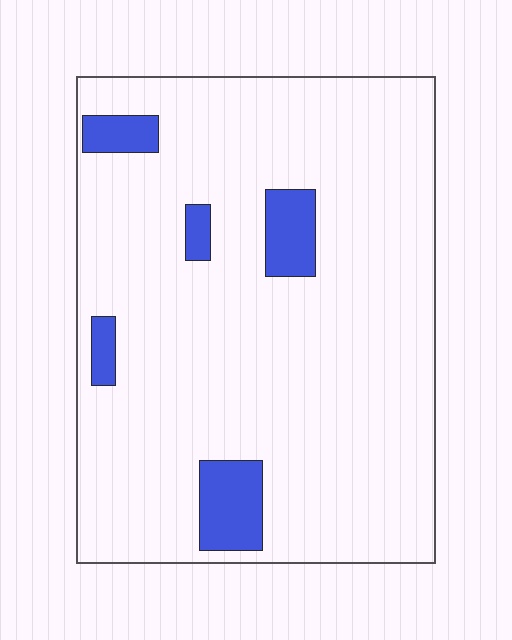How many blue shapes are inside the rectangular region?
5.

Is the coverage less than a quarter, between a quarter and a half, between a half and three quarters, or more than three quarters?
Less than a quarter.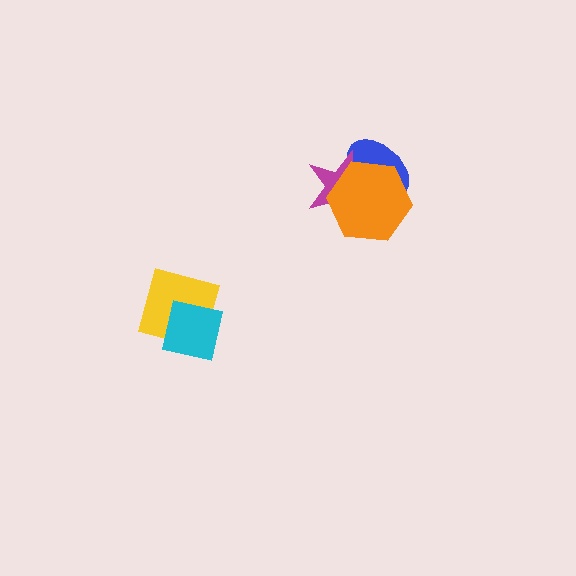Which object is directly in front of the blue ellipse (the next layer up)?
The magenta star is directly in front of the blue ellipse.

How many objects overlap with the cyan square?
1 object overlaps with the cyan square.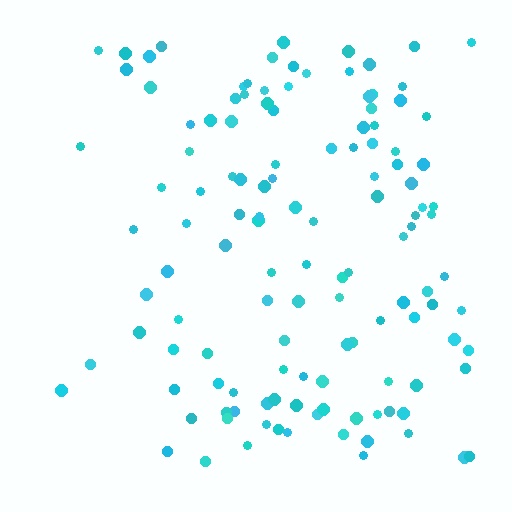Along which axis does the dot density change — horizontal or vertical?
Horizontal.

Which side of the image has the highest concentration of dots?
The right.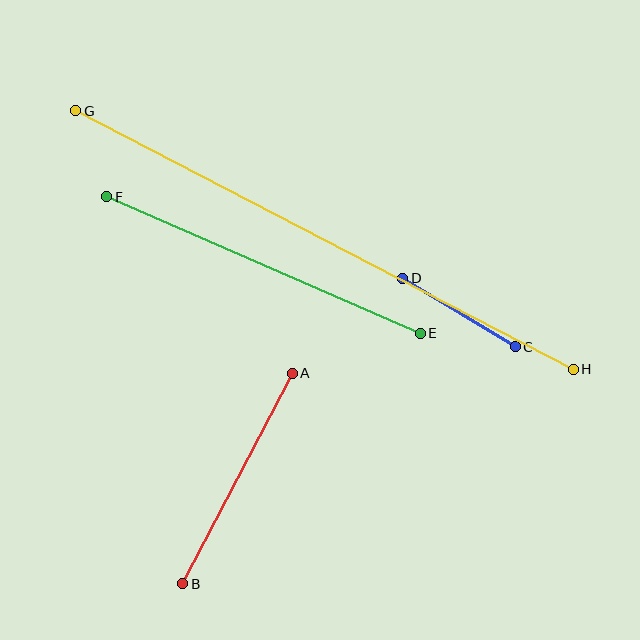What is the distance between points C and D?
The distance is approximately 132 pixels.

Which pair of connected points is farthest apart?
Points G and H are farthest apart.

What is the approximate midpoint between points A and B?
The midpoint is at approximately (238, 478) pixels.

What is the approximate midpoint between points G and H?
The midpoint is at approximately (325, 240) pixels.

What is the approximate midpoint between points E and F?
The midpoint is at approximately (263, 265) pixels.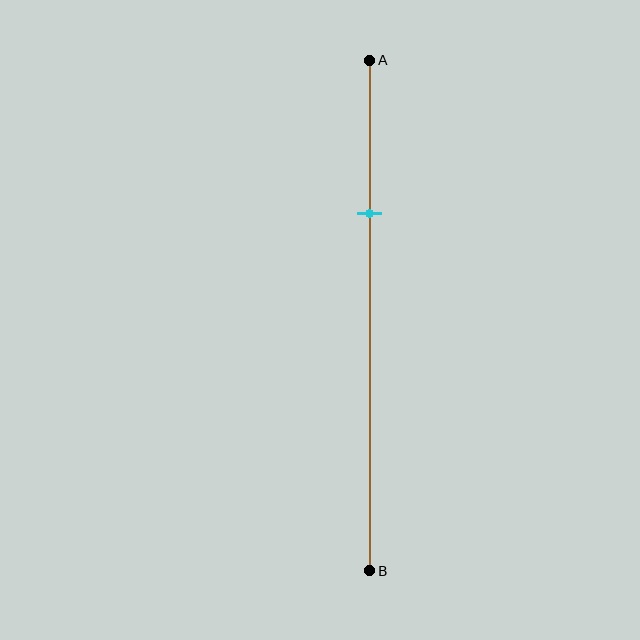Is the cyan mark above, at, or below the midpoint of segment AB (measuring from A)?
The cyan mark is above the midpoint of segment AB.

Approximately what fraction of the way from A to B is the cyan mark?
The cyan mark is approximately 30% of the way from A to B.